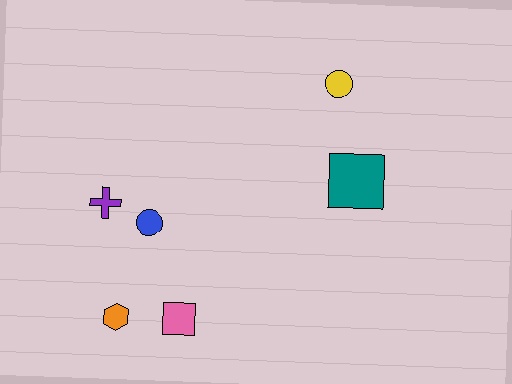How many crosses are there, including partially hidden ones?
There is 1 cross.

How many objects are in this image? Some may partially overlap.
There are 6 objects.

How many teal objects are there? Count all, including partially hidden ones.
There is 1 teal object.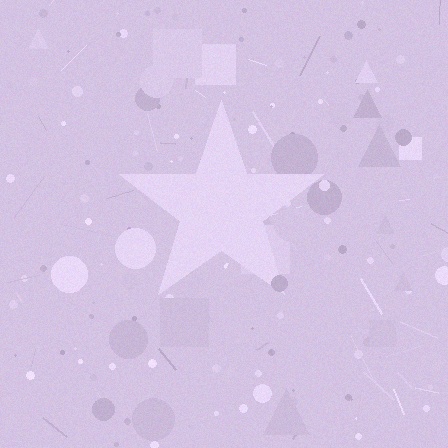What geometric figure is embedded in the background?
A star is embedded in the background.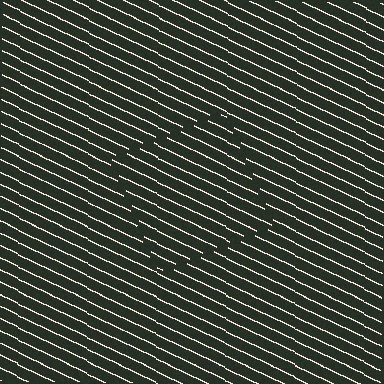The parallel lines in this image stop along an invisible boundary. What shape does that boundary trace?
An illusory square. The interior of the shape contains the same grating, shifted by half a period — the contour is defined by the phase discontinuity where line-ends from the inner and outer gratings abut.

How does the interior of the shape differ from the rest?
The interior of the shape contains the same grating, shifted by half a period — the contour is defined by the phase discontinuity where line-ends from the inner and outer gratings abut.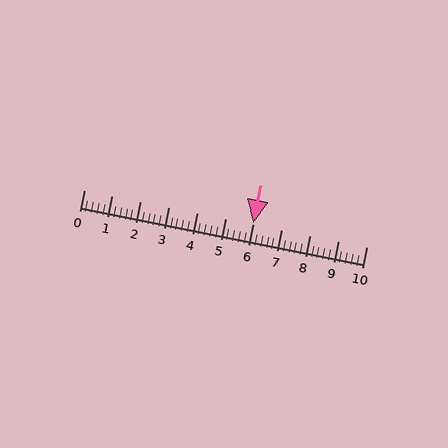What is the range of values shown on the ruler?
The ruler shows values from 0 to 10.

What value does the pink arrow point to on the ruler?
The pink arrow points to approximately 6.0.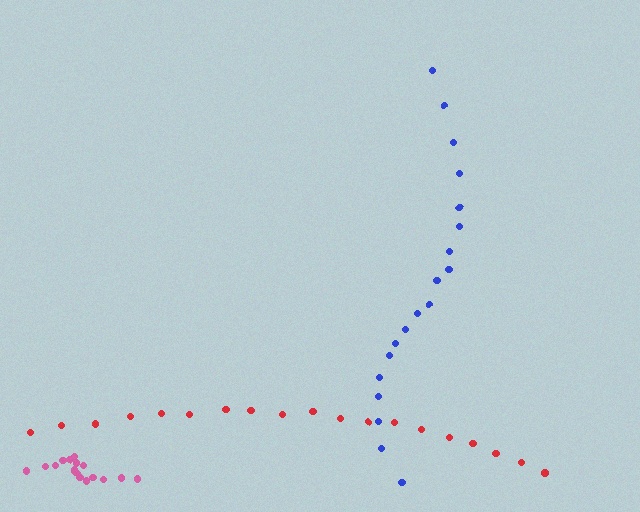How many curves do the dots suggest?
There are 3 distinct paths.